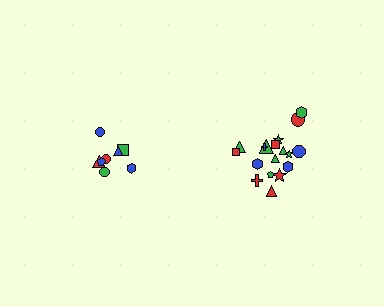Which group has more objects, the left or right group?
The right group.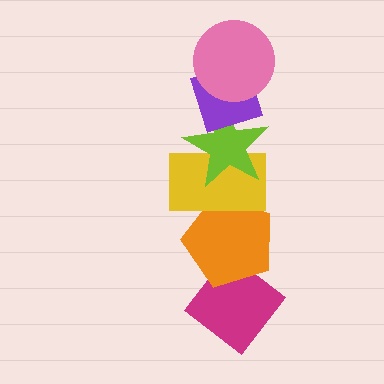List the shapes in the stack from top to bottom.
From top to bottom: the pink circle, the purple diamond, the lime star, the yellow rectangle, the orange pentagon, the magenta diamond.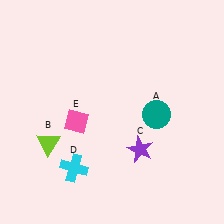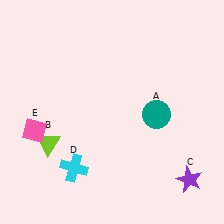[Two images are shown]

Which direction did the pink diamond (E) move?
The pink diamond (E) moved left.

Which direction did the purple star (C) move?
The purple star (C) moved right.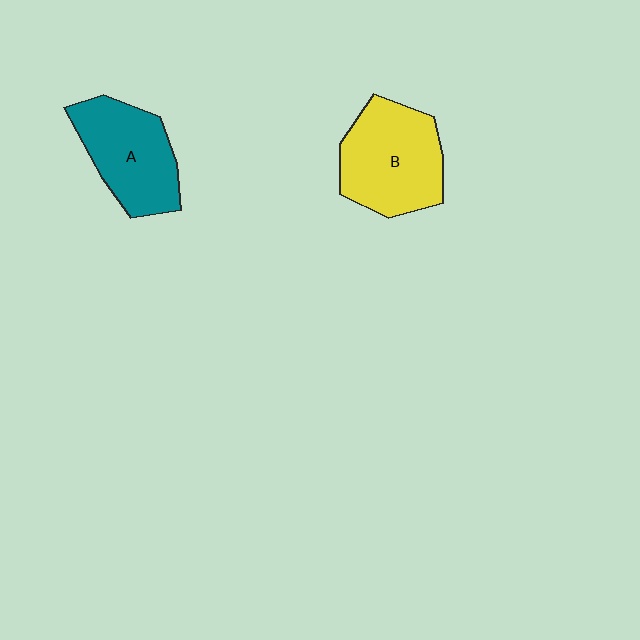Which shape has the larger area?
Shape B (yellow).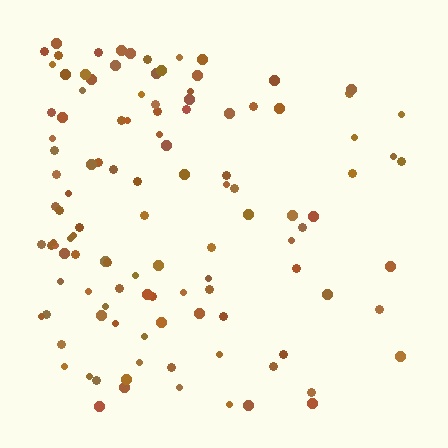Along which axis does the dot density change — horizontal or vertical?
Horizontal.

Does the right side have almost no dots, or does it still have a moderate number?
Still a moderate number, just noticeably fewer than the left.